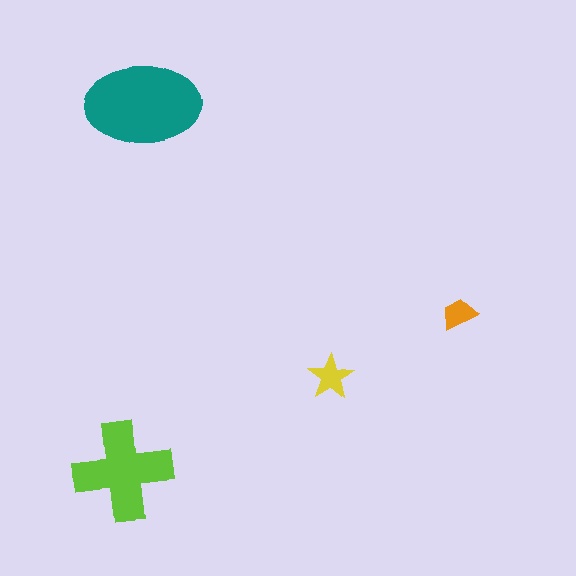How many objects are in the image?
There are 4 objects in the image.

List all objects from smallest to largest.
The orange trapezoid, the yellow star, the lime cross, the teal ellipse.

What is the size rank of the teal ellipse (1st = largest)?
1st.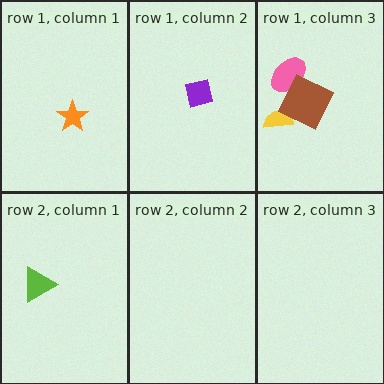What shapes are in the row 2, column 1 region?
The lime triangle.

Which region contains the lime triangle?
The row 2, column 1 region.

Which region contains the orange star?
The row 1, column 1 region.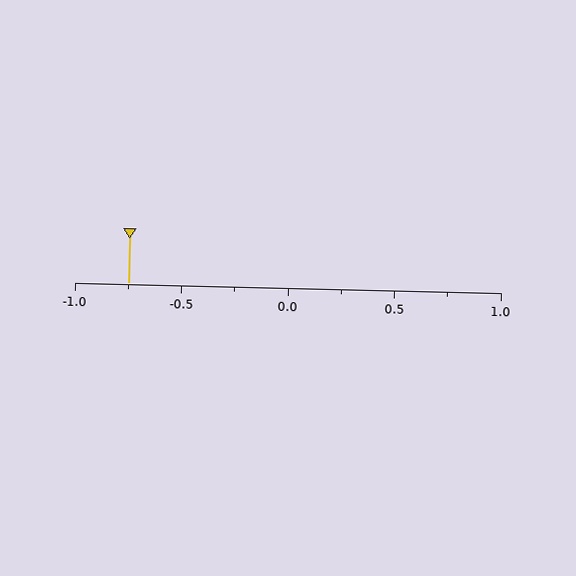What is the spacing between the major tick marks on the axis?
The major ticks are spaced 0.5 apart.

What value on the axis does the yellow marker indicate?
The marker indicates approximately -0.75.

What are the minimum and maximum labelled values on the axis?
The axis runs from -1.0 to 1.0.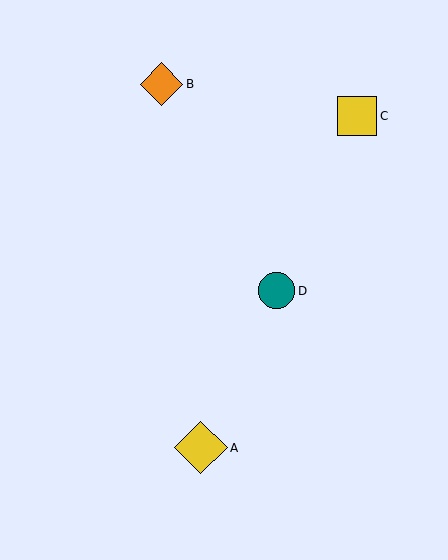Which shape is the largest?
The yellow diamond (labeled A) is the largest.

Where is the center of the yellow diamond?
The center of the yellow diamond is at (201, 448).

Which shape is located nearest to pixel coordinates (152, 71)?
The orange diamond (labeled B) at (162, 84) is nearest to that location.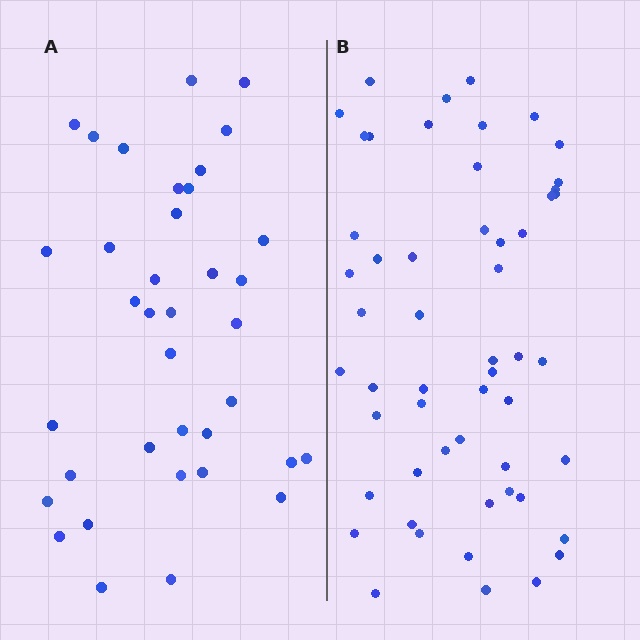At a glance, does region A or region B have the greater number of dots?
Region B (the right region) has more dots.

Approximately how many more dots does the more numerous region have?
Region B has approximately 15 more dots than region A.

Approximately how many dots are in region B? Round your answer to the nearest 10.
About 50 dots. (The exact count is 54, which rounds to 50.)